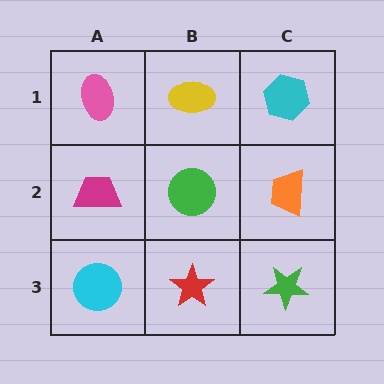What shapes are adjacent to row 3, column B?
A green circle (row 2, column B), a cyan circle (row 3, column A), a green star (row 3, column C).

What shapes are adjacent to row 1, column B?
A green circle (row 2, column B), a pink ellipse (row 1, column A), a cyan hexagon (row 1, column C).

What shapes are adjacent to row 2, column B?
A yellow ellipse (row 1, column B), a red star (row 3, column B), a magenta trapezoid (row 2, column A), an orange trapezoid (row 2, column C).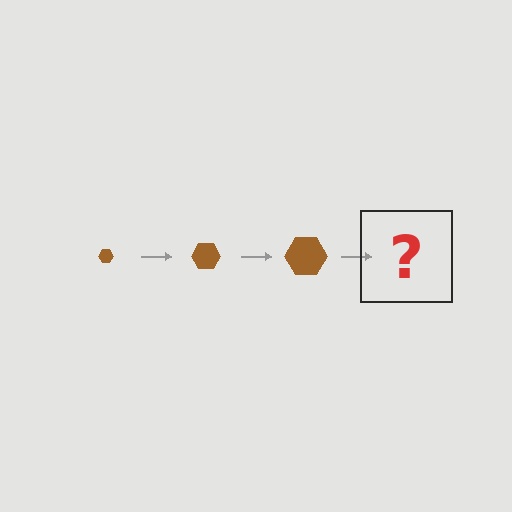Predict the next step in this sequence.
The next step is a brown hexagon, larger than the previous one.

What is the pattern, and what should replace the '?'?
The pattern is that the hexagon gets progressively larger each step. The '?' should be a brown hexagon, larger than the previous one.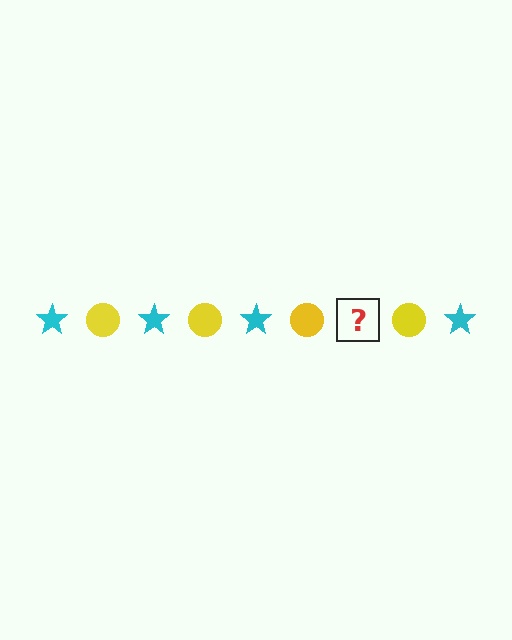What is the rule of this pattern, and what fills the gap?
The rule is that the pattern alternates between cyan star and yellow circle. The gap should be filled with a cyan star.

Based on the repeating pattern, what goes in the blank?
The blank should be a cyan star.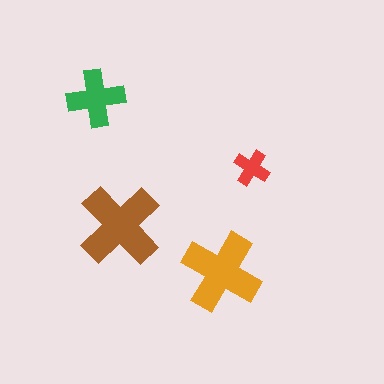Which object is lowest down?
The orange cross is bottommost.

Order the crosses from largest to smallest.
the brown one, the orange one, the green one, the red one.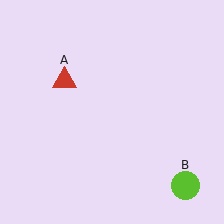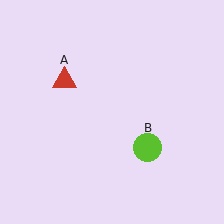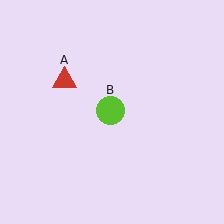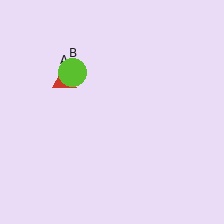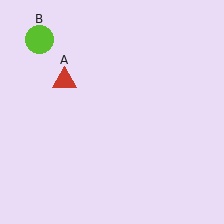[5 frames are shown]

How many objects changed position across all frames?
1 object changed position: lime circle (object B).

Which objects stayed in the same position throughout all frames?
Red triangle (object A) remained stationary.